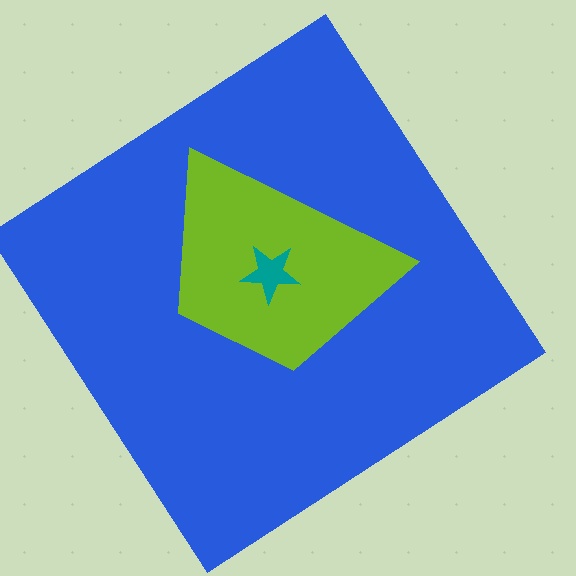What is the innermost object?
The teal star.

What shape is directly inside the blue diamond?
The lime trapezoid.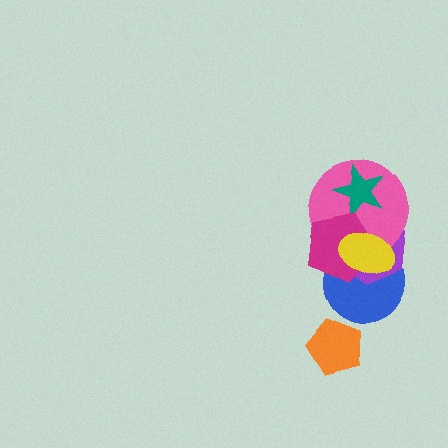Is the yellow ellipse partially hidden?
No, no other shape covers it.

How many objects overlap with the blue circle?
4 objects overlap with the blue circle.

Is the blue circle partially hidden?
Yes, it is partially covered by another shape.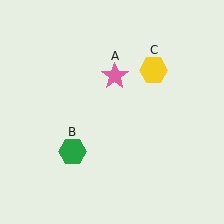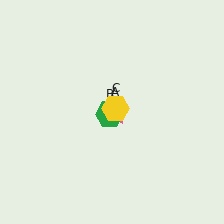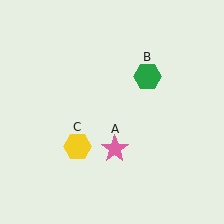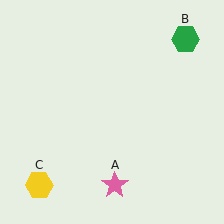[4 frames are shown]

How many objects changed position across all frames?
3 objects changed position: pink star (object A), green hexagon (object B), yellow hexagon (object C).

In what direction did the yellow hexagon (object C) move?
The yellow hexagon (object C) moved down and to the left.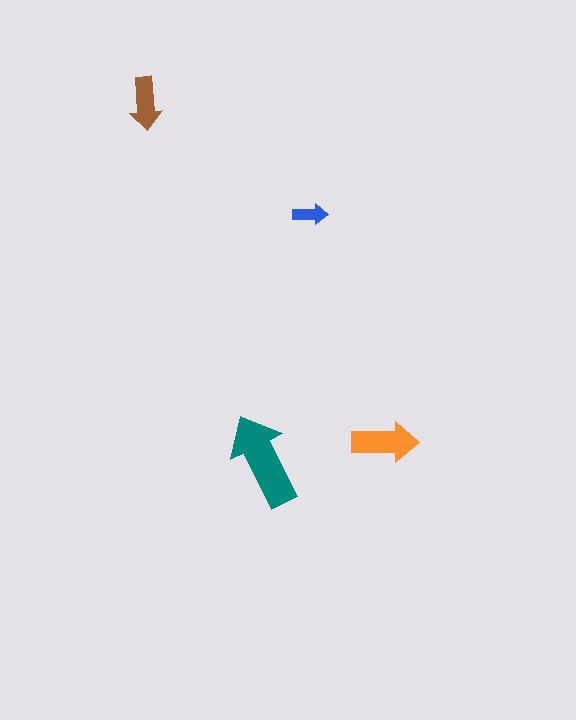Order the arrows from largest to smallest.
the teal one, the orange one, the brown one, the blue one.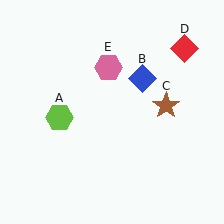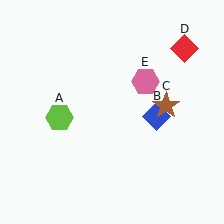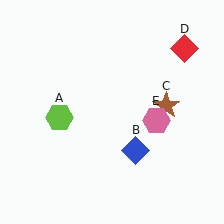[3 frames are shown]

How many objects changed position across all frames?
2 objects changed position: blue diamond (object B), pink hexagon (object E).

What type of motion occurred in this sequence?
The blue diamond (object B), pink hexagon (object E) rotated clockwise around the center of the scene.